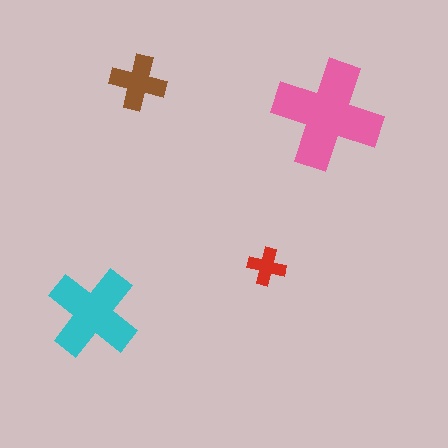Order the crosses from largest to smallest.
the pink one, the cyan one, the brown one, the red one.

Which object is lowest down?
The cyan cross is bottommost.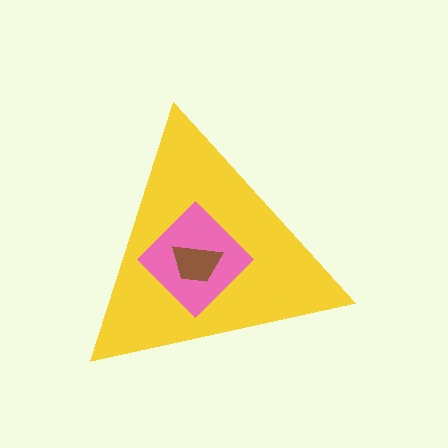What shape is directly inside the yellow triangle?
The pink diamond.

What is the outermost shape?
The yellow triangle.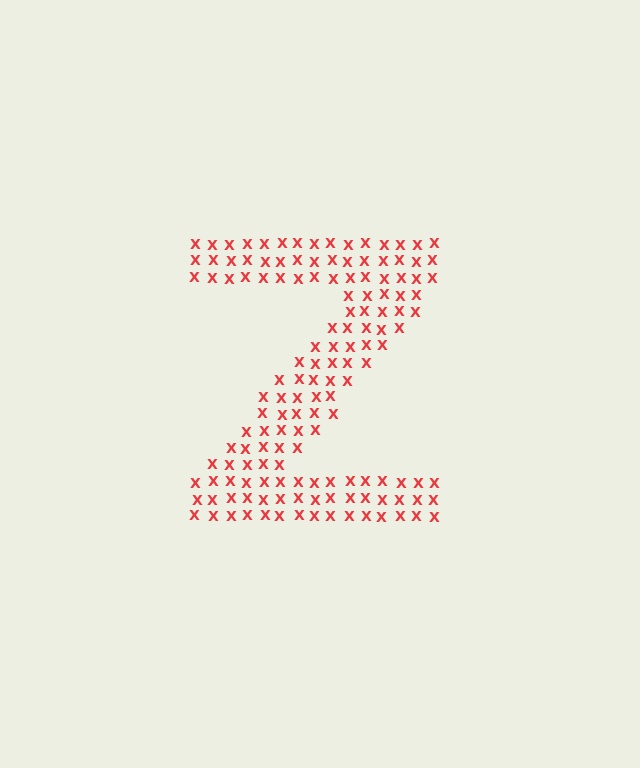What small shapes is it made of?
It is made of small letter X's.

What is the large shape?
The large shape is the letter Z.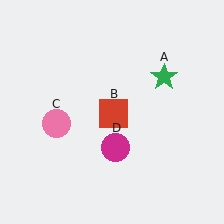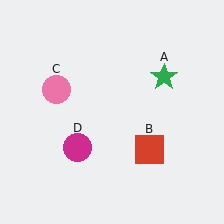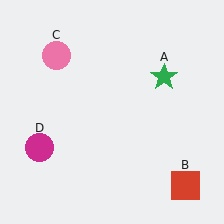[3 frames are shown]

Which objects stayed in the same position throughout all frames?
Green star (object A) remained stationary.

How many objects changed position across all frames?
3 objects changed position: red square (object B), pink circle (object C), magenta circle (object D).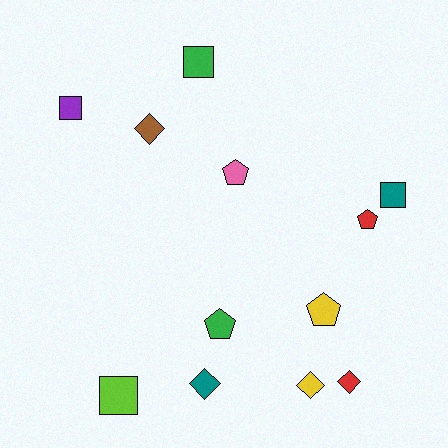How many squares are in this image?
There are 4 squares.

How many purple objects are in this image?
There is 1 purple object.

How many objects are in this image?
There are 12 objects.